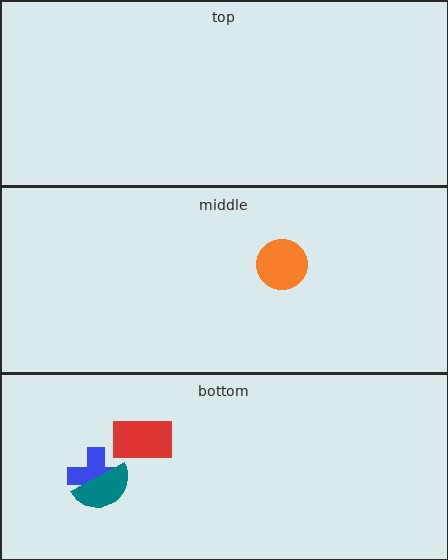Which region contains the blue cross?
The bottom region.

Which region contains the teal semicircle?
The bottom region.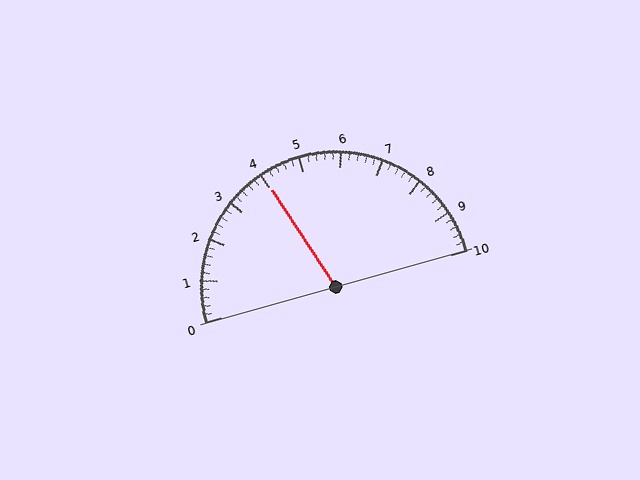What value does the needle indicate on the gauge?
The needle indicates approximately 4.0.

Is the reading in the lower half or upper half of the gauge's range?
The reading is in the lower half of the range (0 to 10).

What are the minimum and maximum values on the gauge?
The gauge ranges from 0 to 10.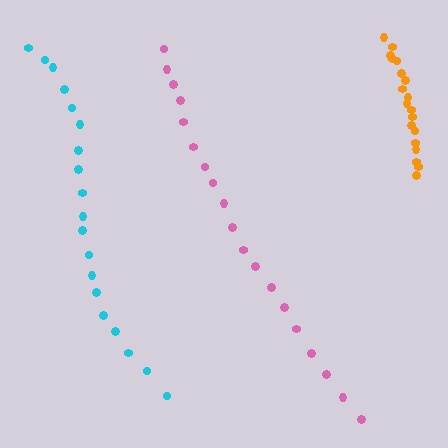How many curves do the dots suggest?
There are 3 distinct paths.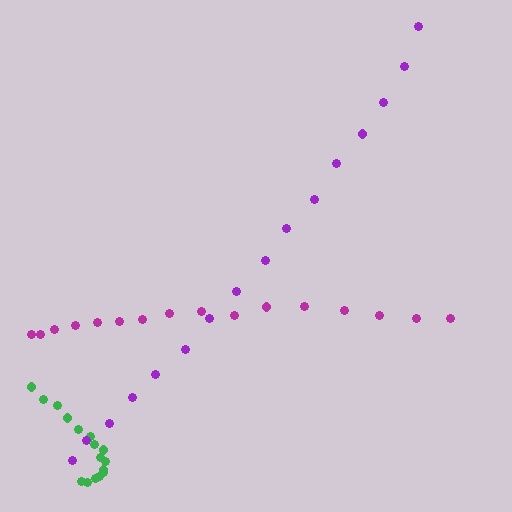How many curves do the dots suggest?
There are 3 distinct paths.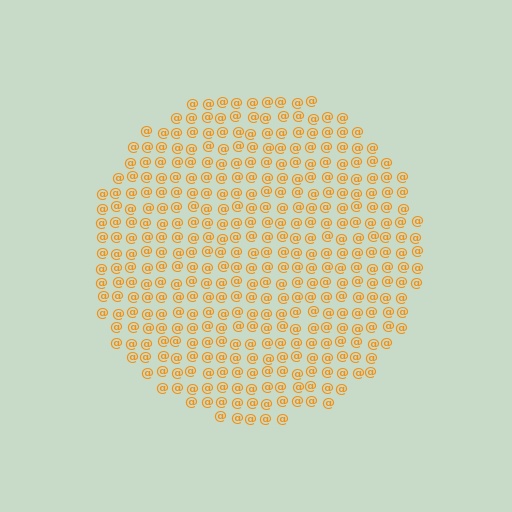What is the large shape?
The large shape is a circle.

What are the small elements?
The small elements are at signs.